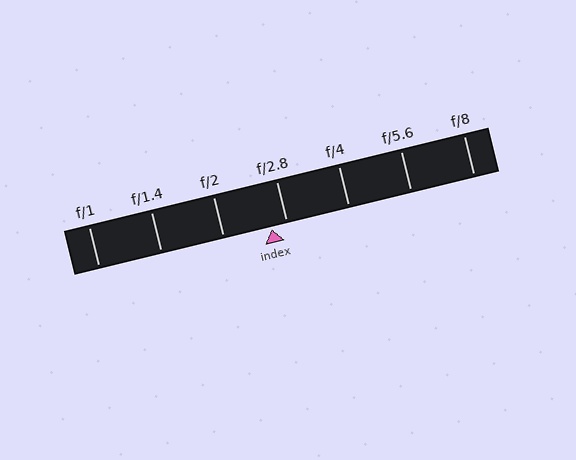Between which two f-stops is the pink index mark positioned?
The index mark is between f/2 and f/2.8.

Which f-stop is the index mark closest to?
The index mark is closest to f/2.8.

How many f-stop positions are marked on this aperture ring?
There are 7 f-stop positions marked.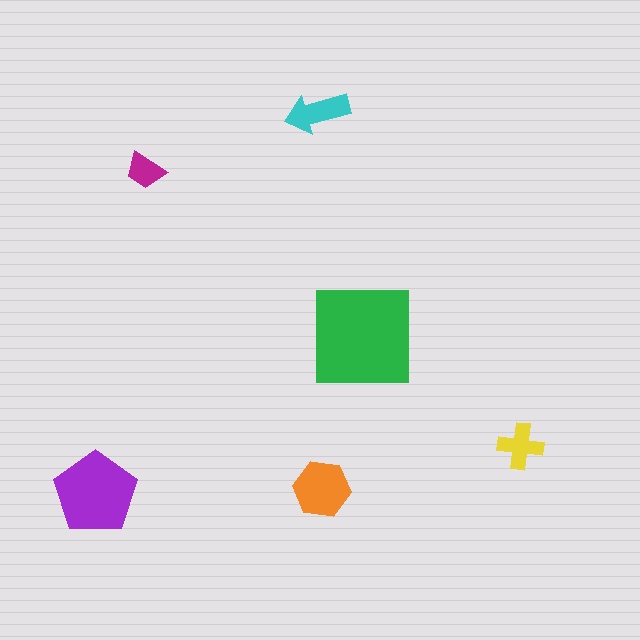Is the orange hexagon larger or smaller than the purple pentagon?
Smaller.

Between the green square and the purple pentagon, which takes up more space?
The green square.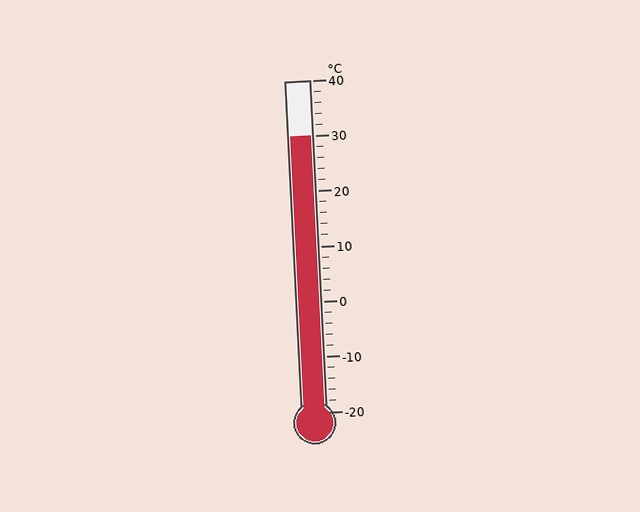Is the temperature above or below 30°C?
The temperature is at 30°C.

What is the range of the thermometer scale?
The thermometer scale ranges from -20°C to 40°C.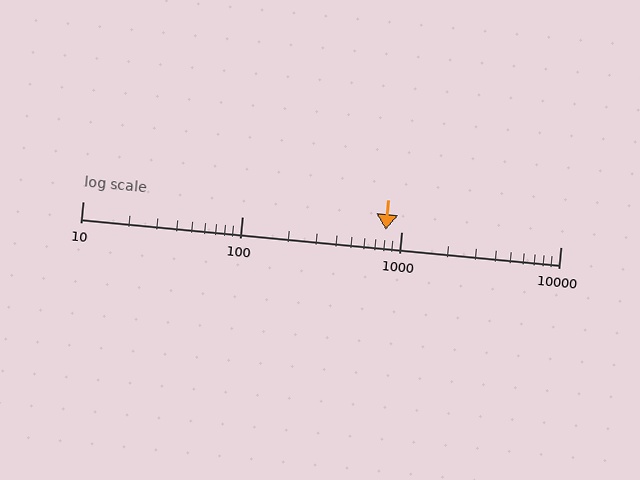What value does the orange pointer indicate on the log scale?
The pointer indicates approximately 800.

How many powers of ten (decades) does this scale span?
The scale spans 3 decades, from 10 to 10000.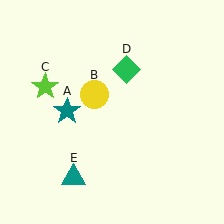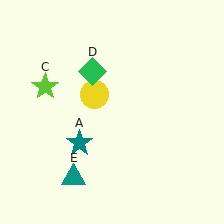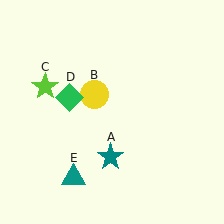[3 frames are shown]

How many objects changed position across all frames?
2 objects changed position: teal star (object A), green diamond (object D).